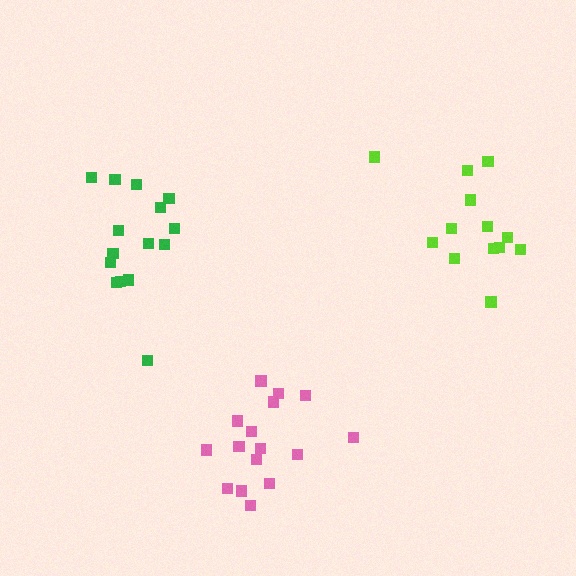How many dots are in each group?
Group 1: 13 dots, Group 2: 15 dots, Group 3: 16 dots (44 total).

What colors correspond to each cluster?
The clusters are colored: lime, green, pink.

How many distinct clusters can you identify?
There are 3 distinct clusters.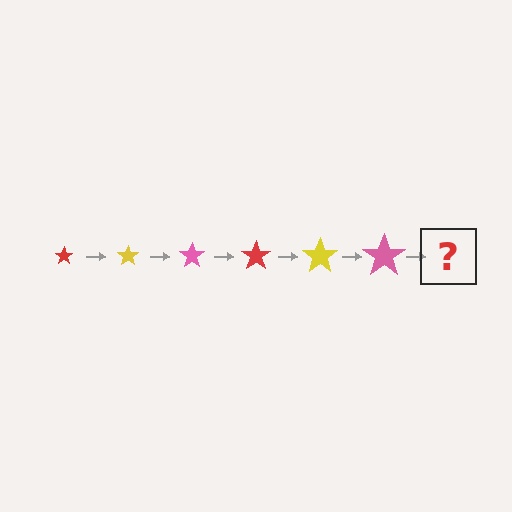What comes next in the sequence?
The next element should be a red star, larger than the previous one.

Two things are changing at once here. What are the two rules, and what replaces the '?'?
The two rules are that the star grows larger each step and the color cycles through red, yellow, and pink. The '?' should be a red star, larger than the previous one.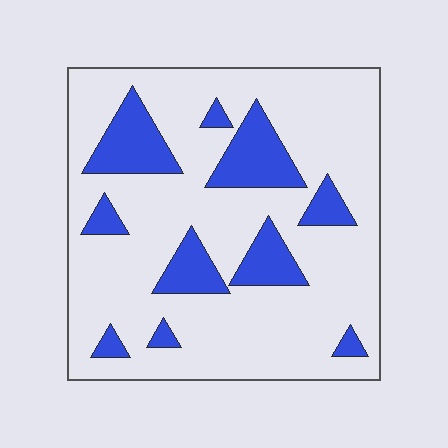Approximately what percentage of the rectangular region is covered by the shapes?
Approximately 20%.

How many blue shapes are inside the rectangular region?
10.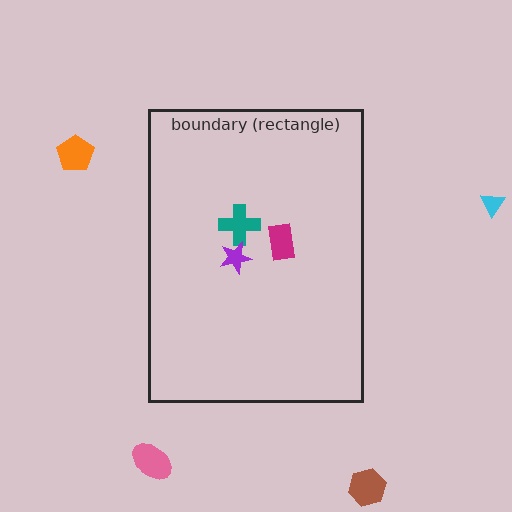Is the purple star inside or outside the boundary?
Inside.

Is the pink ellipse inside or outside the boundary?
Outside.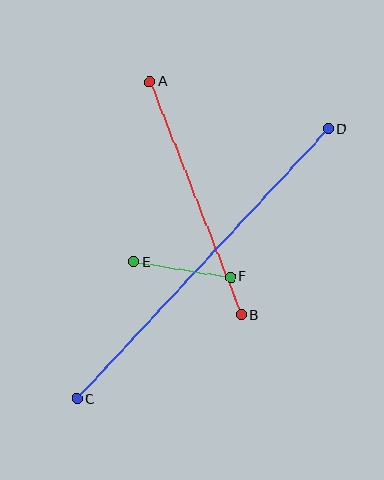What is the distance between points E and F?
The distance is approximately 99 pixels.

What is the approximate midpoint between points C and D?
The midpoint is at approximately (203, 264) pixels.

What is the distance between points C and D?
The distance is approximately 369 pixels.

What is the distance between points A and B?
The distance is approximately 251 pixels.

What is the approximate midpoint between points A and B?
The midpoint is at approximately (196, 198) pixels.